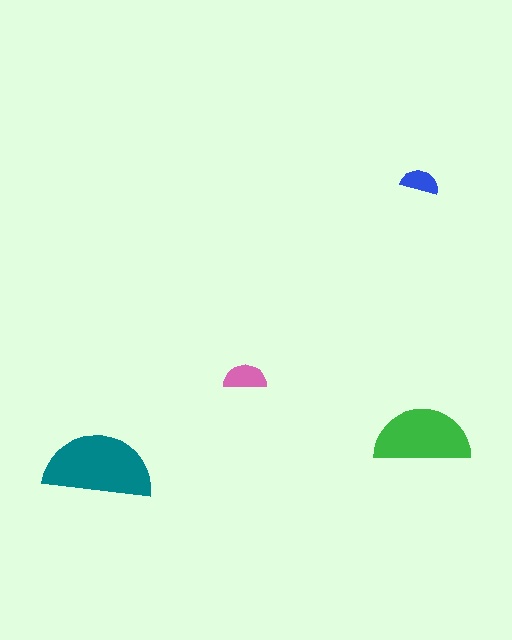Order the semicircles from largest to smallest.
the teal one, the green one, the pink one, the blue one.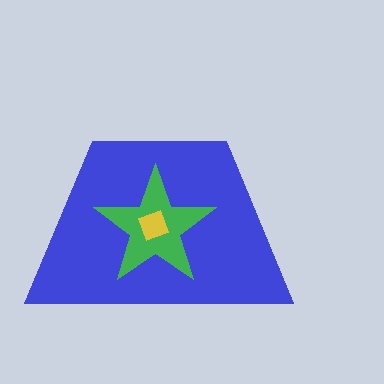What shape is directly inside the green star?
The yellow square.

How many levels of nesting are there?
3.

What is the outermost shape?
The blue trapezoid.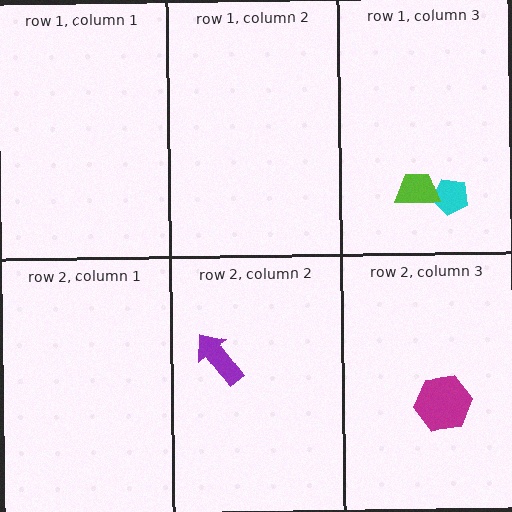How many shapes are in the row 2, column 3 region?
1.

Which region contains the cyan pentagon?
The row 1, column 3 region.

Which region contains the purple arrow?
The row 2, column 2 region.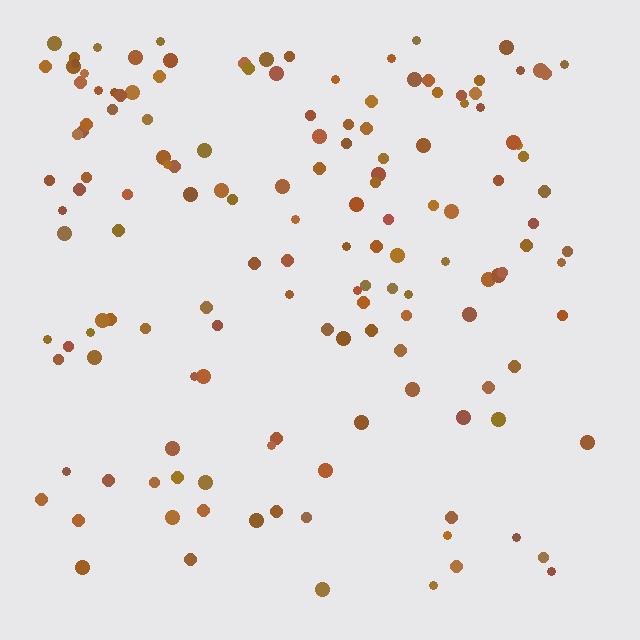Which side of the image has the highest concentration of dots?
The top.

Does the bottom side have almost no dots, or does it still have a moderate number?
Still a moderate number, just noticeably fewer than the top.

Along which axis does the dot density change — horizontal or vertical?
Vertical.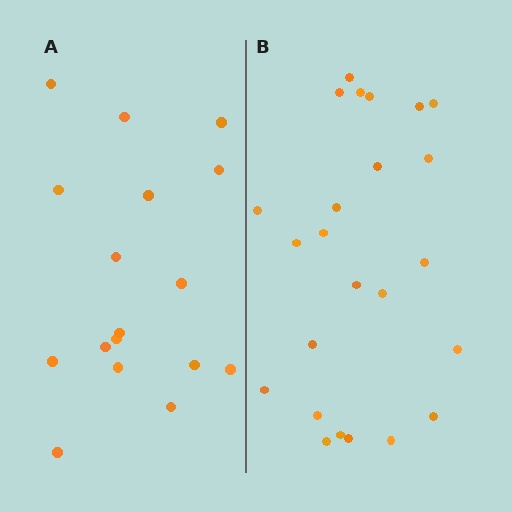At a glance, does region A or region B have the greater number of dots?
Region B (the right region) has more dots.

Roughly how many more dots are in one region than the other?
Region B has roughly 8 or so more dots than region A.